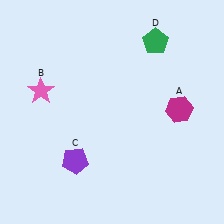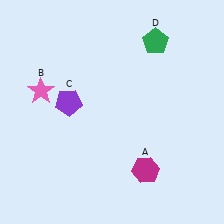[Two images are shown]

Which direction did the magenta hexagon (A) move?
The magenta hexagon (A) moved down.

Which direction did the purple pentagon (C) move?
The purple pentagon (C) moved up.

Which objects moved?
The objects that moved are: the magenta hexagon (A), the purple pentagon (C).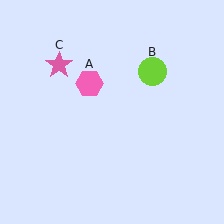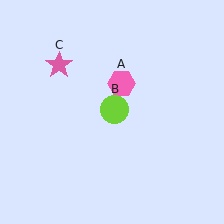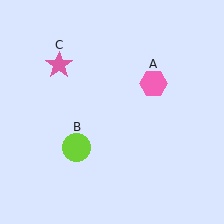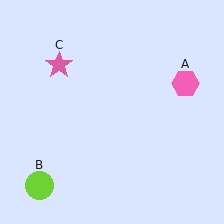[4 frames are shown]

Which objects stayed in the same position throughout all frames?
Pink star (object C) remained stationary.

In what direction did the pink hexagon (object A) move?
The pink hexagon (object A) moved right.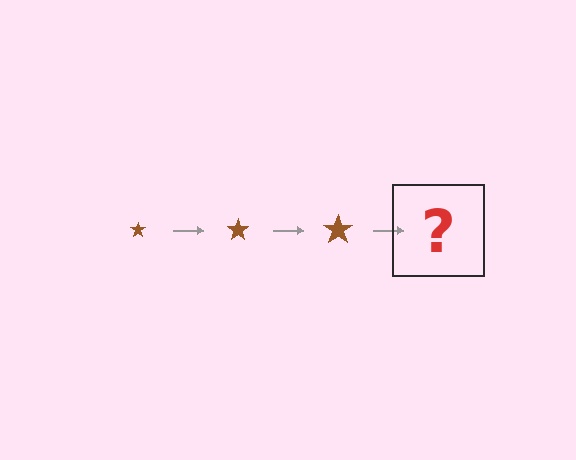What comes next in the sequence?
The next element should be a brown star, larger than the previous one.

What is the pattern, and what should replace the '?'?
The pattern is that the star gets progressively larger each step. The '?' should be a brown star, larger than the previous one.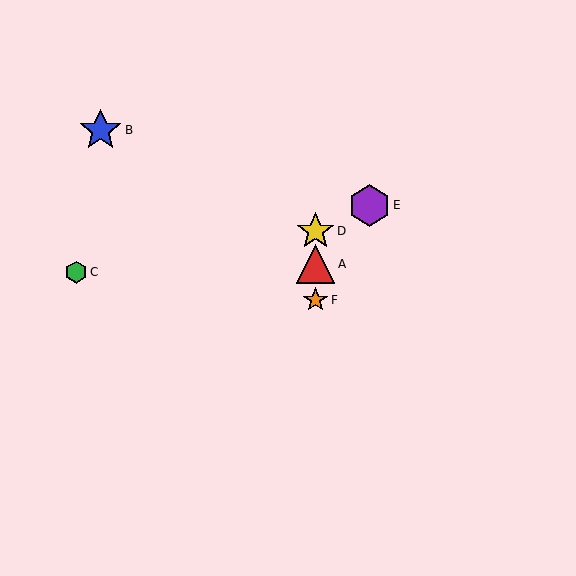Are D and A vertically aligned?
Yes, both are at x≈315.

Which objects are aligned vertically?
Objects A, D, F are aligned vertically.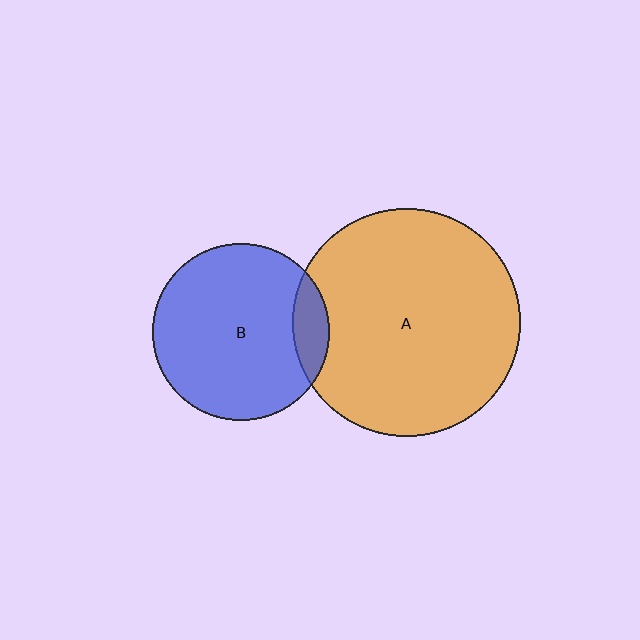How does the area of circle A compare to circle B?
Approximately 1.7 times.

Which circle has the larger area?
Circle A (orange).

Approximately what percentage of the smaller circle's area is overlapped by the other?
Approximately 10%.